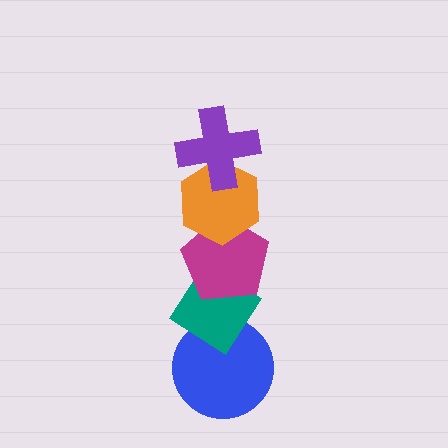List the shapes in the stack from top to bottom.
From top to bottom: the purple cross, the orange hexagon, the magenta pentagon, the teal diamond, the blue circle.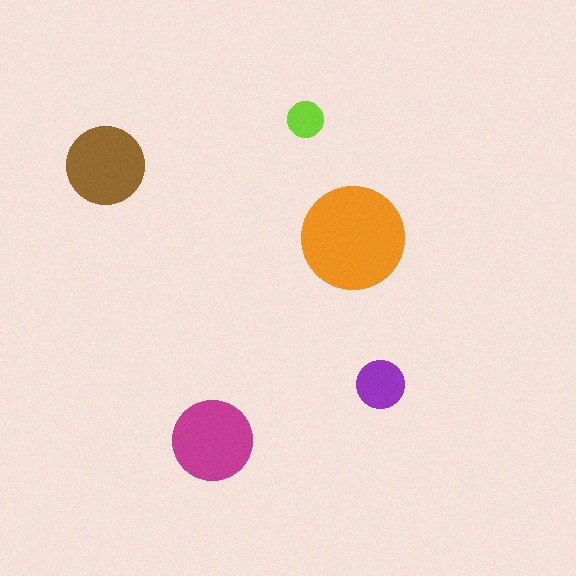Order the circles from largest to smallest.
the orange one, the magenta one, the brown one, the purple one, the lime one.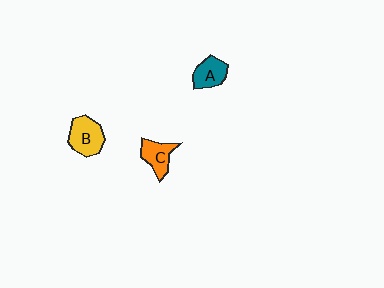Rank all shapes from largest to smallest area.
From largest to smallest: B (yellow), C (orange), A (teal).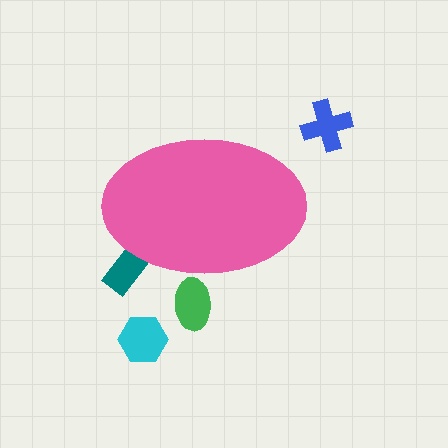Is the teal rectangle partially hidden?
Yes, the teal rectangle is partially hidden behind the pink ellipse.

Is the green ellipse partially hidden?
Yes, the green ellipse is partially hidden behind the pink ellipse.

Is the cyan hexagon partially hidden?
No, the cyan hexagon is fully visible.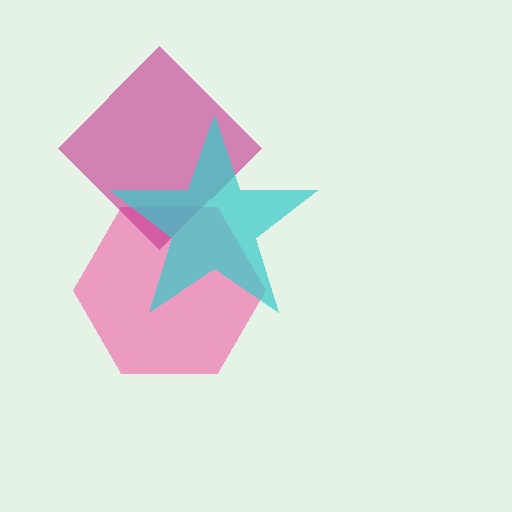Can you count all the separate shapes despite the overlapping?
Yes, there are 3 separate shapes.